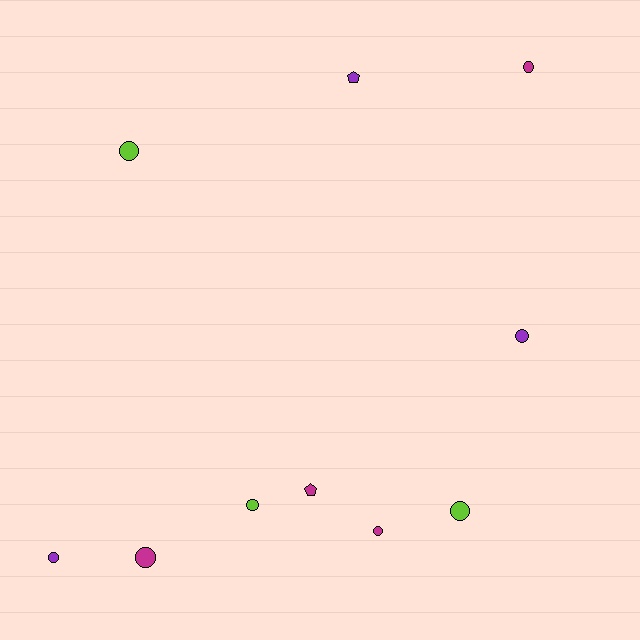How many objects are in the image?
There are 10 objects.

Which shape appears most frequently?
Circle, with 8 objects.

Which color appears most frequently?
Magenta, with 4 objects.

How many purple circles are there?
There are 2 purple circles.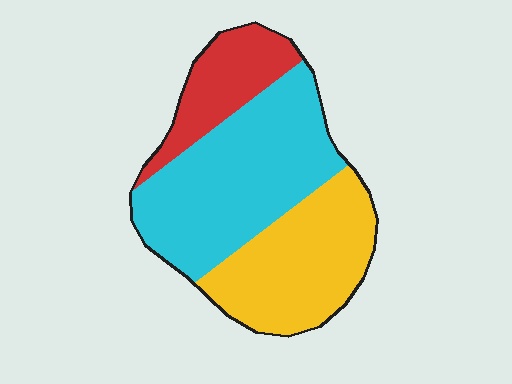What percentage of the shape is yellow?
Yellow covers around 35% of the shape.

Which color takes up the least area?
Red, at roughly 20%.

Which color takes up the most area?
Cyan, at roughly 45%.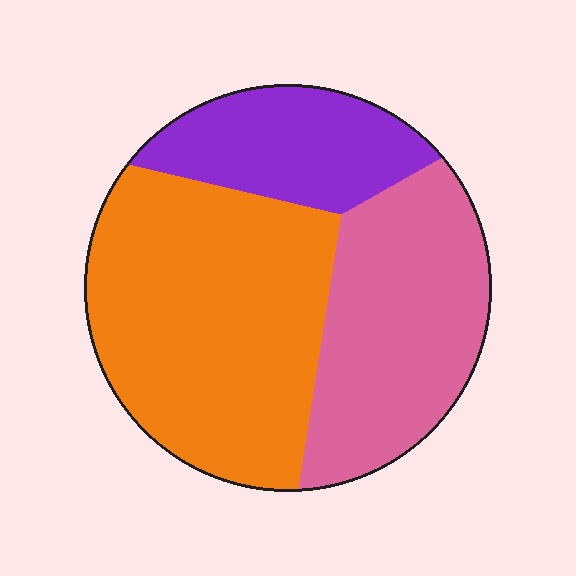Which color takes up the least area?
Purple, at roughly 20%.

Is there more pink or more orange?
Orange.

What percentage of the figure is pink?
Pink takes up about one third (1/3) of the figure.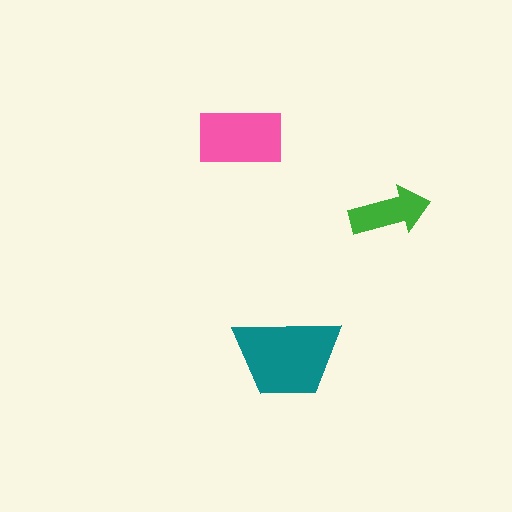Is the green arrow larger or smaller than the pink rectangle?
Smaller.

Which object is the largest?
The teal trapezoid.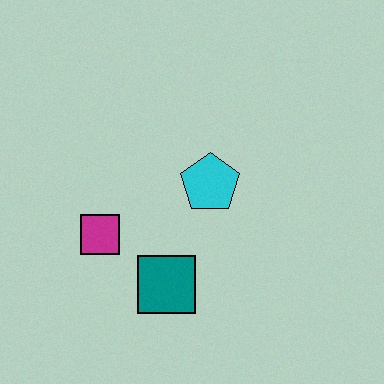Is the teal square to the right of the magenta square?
Yes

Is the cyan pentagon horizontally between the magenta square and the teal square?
No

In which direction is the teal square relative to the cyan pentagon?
The teal square is below the cyan pentagon.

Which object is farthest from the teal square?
The cyan pentagon is farthest from the teal square.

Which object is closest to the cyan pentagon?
The teal square is closest to the cyan pentagon.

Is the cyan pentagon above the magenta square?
Yes